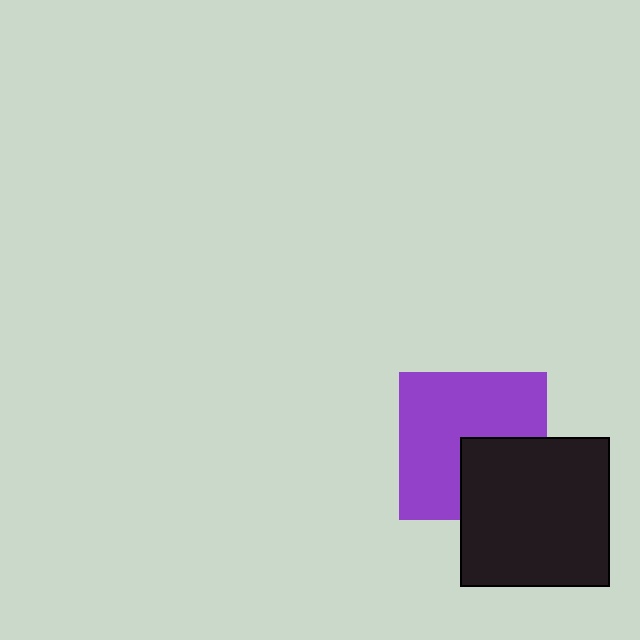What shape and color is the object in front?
The object in front is a black square.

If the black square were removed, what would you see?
You would see the complete purple square.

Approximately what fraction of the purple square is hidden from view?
Roughly 33% of the purple square is hidden behind the black square.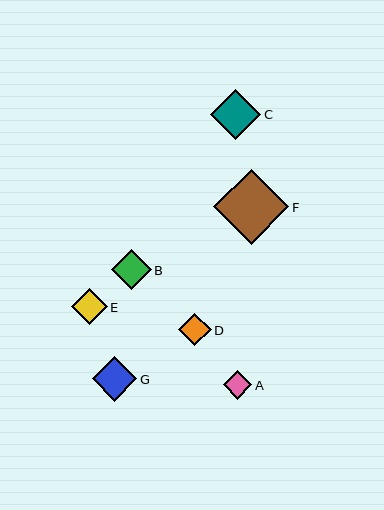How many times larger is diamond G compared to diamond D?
Diamond G is approximately 1.4 times the size of diamond D.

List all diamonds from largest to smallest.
From largest to smallest: F, C, G, B, E, D, A.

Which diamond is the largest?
Diamond F is the largest with a size of approximately 76 pixels.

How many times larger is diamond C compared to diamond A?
Diamond C is approximately 1.8 times the size of diamond A.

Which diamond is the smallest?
Diamond A is the smallest with a size of approximately 29 pixels.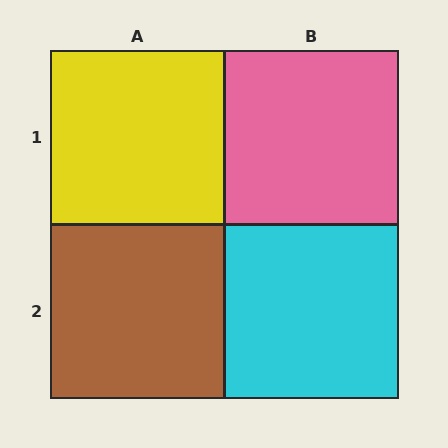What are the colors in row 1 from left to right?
Yellow, pink.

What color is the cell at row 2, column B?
Cyan.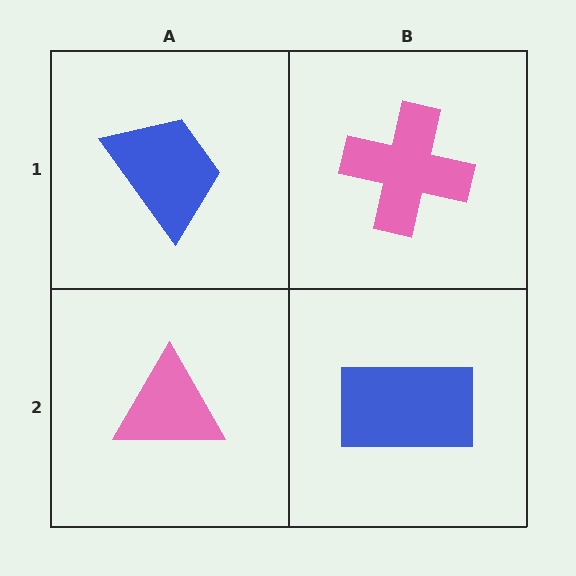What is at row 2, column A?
A pink triangle.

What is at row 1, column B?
A pink cross.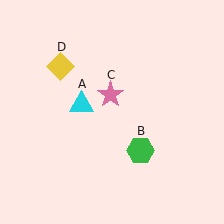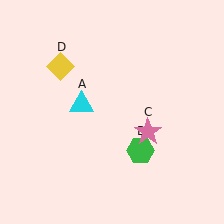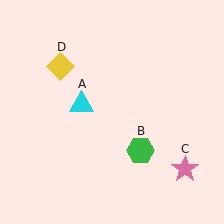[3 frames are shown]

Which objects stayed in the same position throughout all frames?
Cyan triangle (object A) and green hexagon (object B) and yellow diamond (object D) remained stationary.